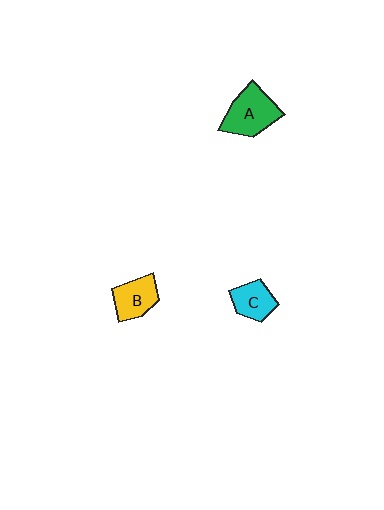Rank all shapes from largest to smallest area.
From largest to smallest: A (green), B (yellow), C (cyan).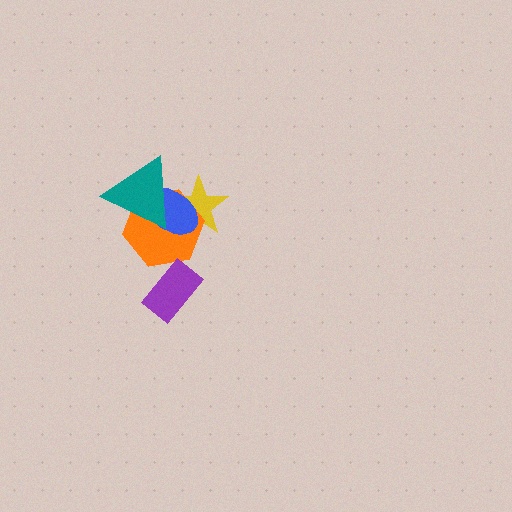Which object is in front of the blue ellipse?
The teal triangle is in front of the blue ellipse.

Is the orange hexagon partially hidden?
Yes, it is partially covered by another shape.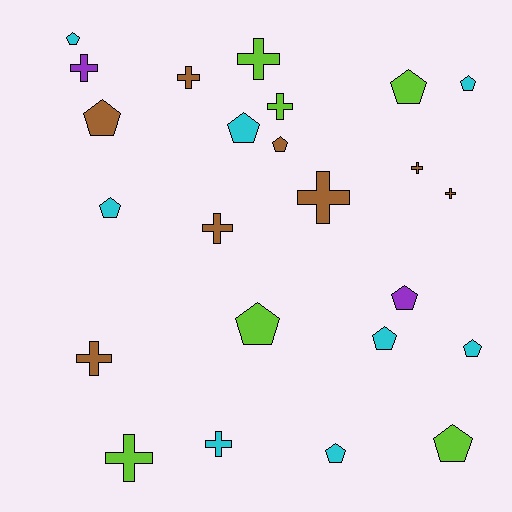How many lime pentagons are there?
There are 3 lime pentagons.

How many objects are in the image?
There are 24 objects.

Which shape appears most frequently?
Pentagon, with 13 objects.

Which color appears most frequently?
Brown, with 8 objects.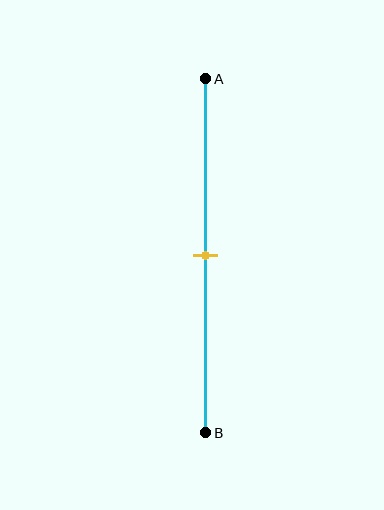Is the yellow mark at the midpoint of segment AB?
Yes, the mark is approximately at the midpoint.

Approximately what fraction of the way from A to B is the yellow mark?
The yellow mark is approximately 50% of the way from A to B.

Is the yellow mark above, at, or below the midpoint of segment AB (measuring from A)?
The yellow mark is approximately at the midpoint of segment AB.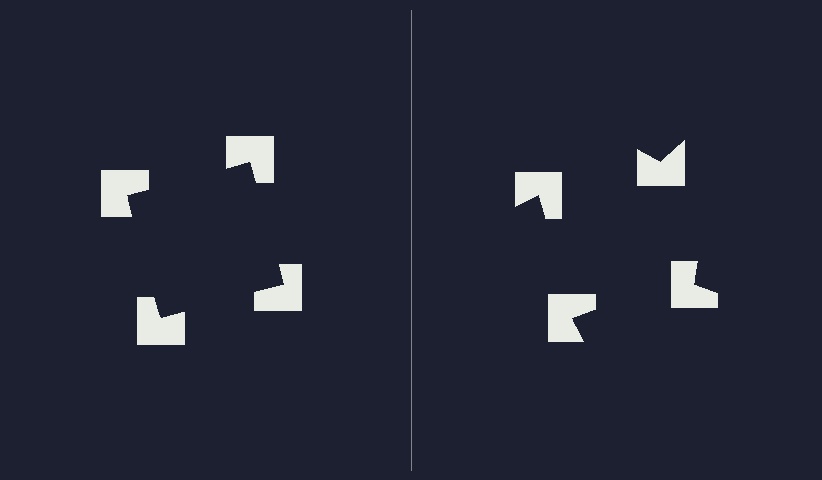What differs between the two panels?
The notched squares are positioned identically on both sides; only the wedge orientations differ. On the left they align to a square; on the right they are misaligned.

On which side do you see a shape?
An illusory square appears on the left side. On the right side the wedge cuts are rotated, so no coherent shape forms.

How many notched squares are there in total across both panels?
8 — 4 on each side.